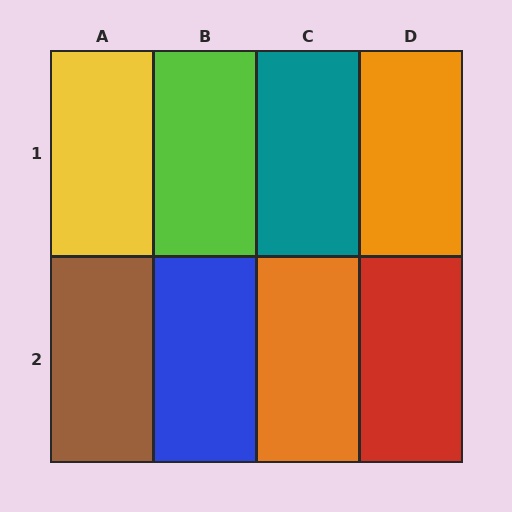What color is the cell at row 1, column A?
Yellow.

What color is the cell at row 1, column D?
Orange.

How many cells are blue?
1 cell is blue.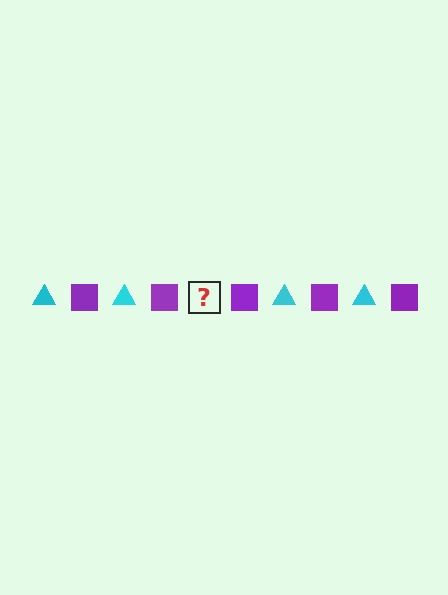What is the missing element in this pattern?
The missing element is a cyan triangle.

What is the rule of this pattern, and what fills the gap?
The rule is that the pattern alternates between cyan triangle and purple square. The gap should be filled with a cyan triangle.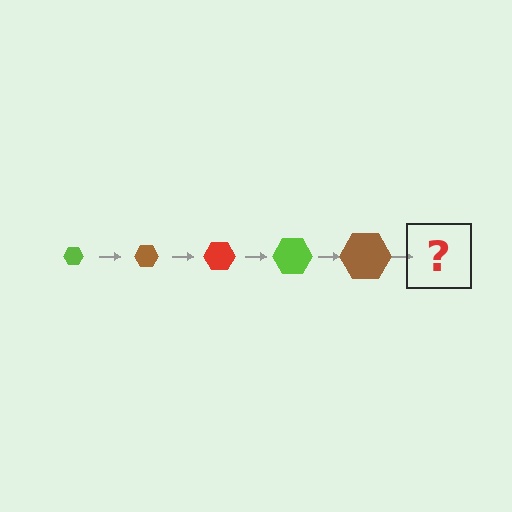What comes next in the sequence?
The next element should be a red hexagon, larger than the previous one.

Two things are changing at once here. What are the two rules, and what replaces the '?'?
The two rules are that the hexagon grows larger each step and the color cycles through lime, brown, and red. The '?' should be a red hexagon, larger than the previous one.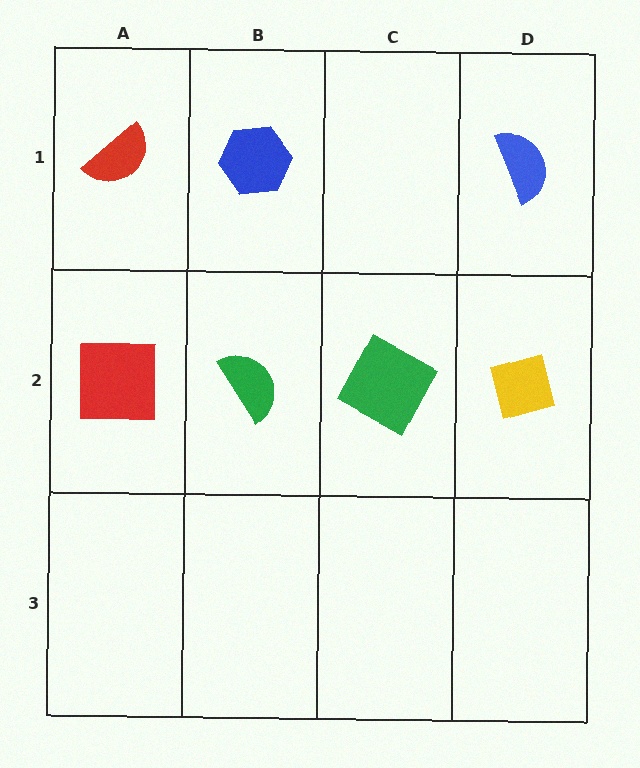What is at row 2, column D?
A yellow square.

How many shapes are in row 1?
3 shapes.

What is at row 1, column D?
A blue semicircle.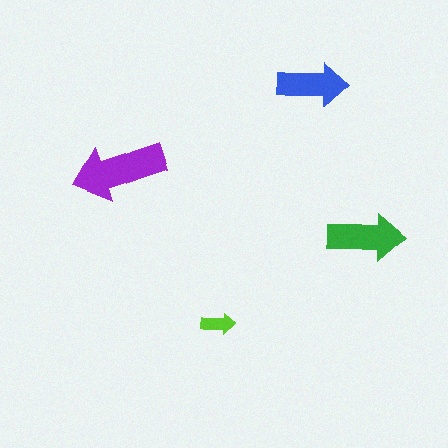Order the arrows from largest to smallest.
the purple one, the green one, the blue one, the lime one.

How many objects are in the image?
There are 4 objects in the image.